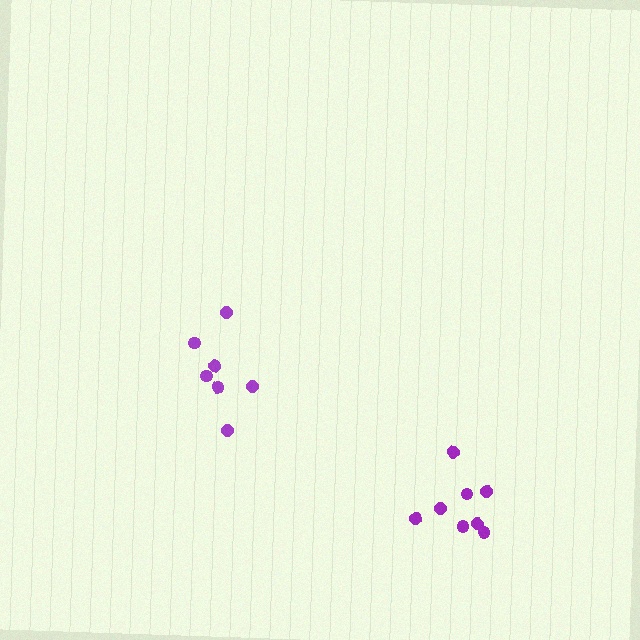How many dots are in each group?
Group 1: 8 dots, Group 2: 7 dots (15 total).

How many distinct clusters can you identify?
There are 2 distinct clusters.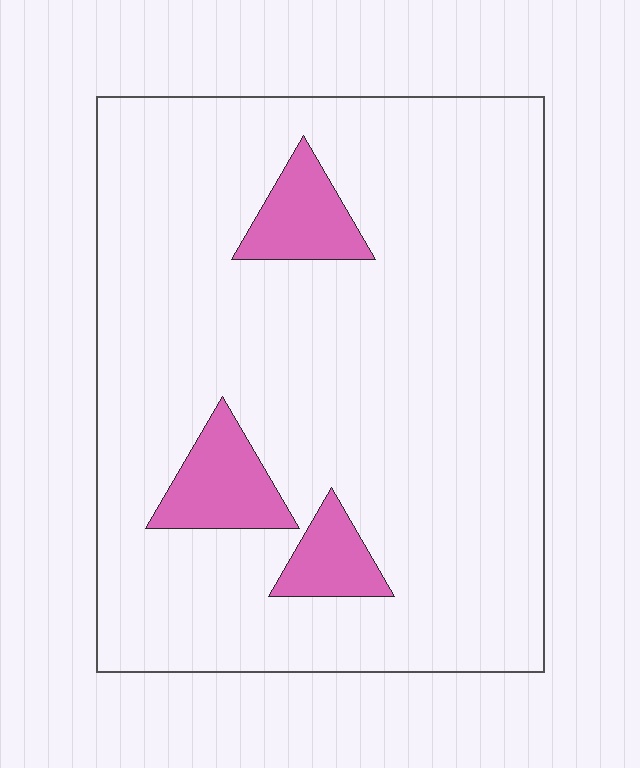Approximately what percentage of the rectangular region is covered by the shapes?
Approximately 10%.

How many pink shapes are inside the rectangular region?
3.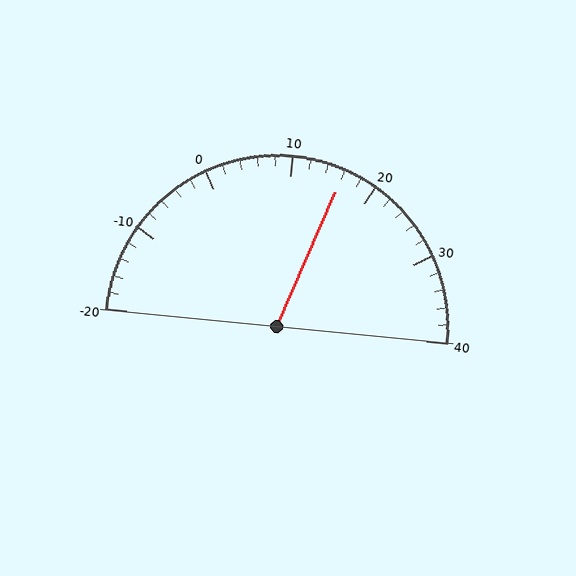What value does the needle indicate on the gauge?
The needle indicates approximately 16.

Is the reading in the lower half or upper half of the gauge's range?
The reading is in the upper half of the range (-20 to 40).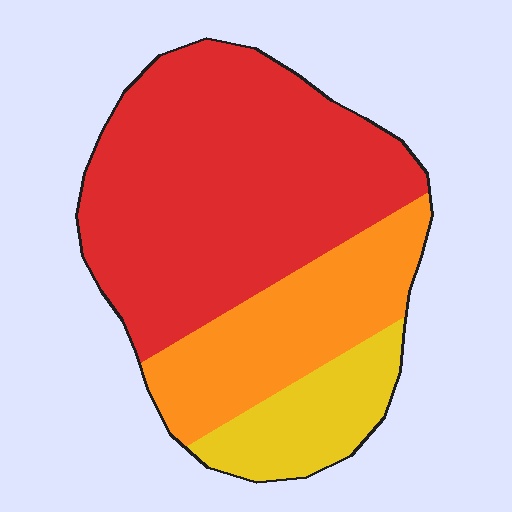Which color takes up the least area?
Yellow, at roughly 15%.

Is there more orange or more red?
Red.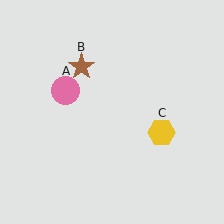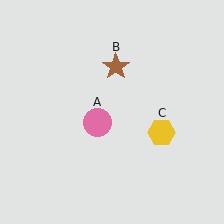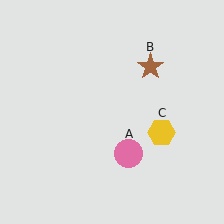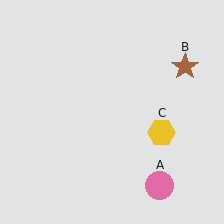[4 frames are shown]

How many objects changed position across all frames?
2 objects changed position: pink circle (object A), brown star (object B).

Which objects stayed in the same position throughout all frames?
Yellow hexagon (object C) remained stationary.